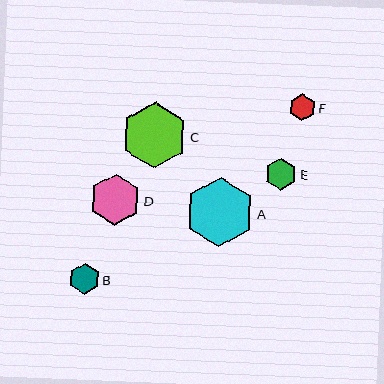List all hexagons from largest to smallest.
From largest to smallest: A, C, D, E, B, F.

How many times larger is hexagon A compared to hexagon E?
Hexagon A is approximately 2.2 times the size of hexagon E.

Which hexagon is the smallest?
Hexagon F is the smallest with a size of approximately 27 pixels.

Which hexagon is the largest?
Hexagon A is the largest with a size of approximately 69 pixels.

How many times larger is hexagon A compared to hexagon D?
Hexagon A is approximately 1.3 times the size of hexagon D.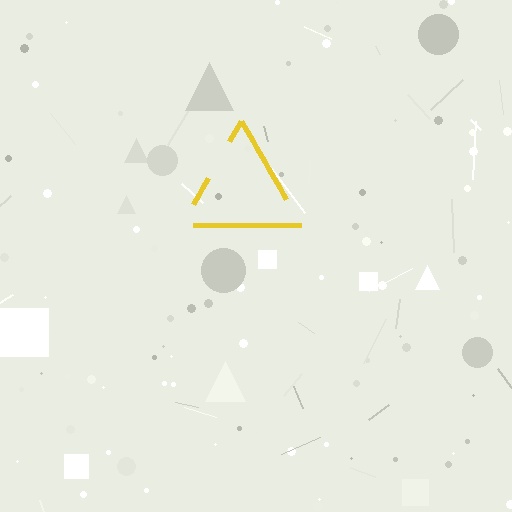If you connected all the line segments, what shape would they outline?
They would outline a triangle.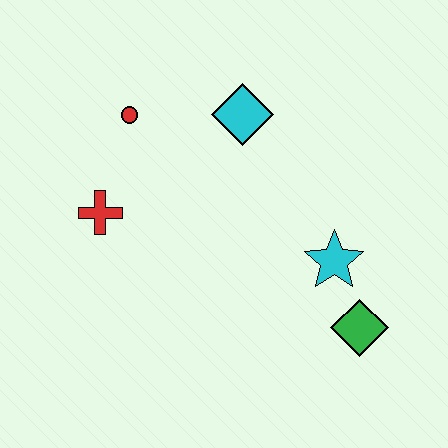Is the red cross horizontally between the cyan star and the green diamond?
No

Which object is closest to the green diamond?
The cyan star is closest to the green diamond.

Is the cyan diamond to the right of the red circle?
Yes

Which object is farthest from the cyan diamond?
The green diamond is farthest from the cyan diamond.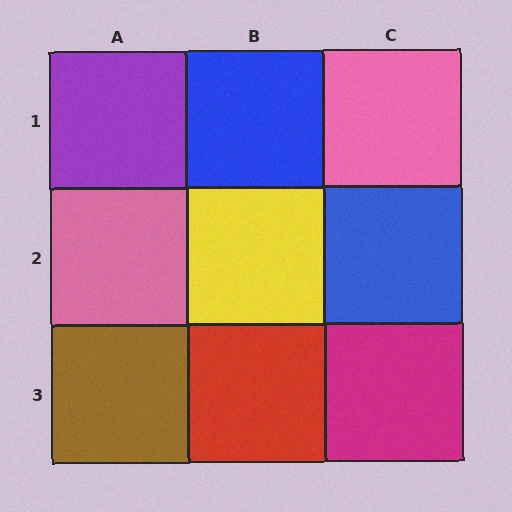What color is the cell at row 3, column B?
Red.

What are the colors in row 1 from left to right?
Purple, blue, pink.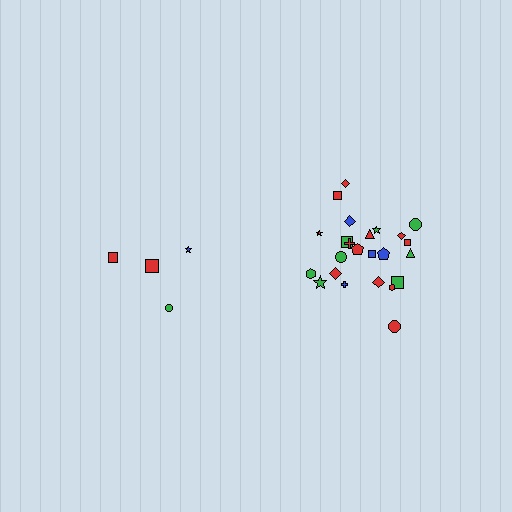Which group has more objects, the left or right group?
The right group.